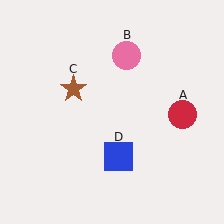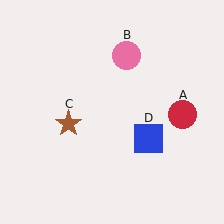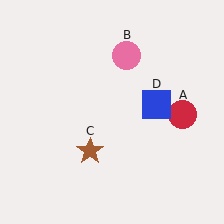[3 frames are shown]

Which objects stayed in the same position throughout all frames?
Red circle (object A) and pink circle (object B) remained stationary.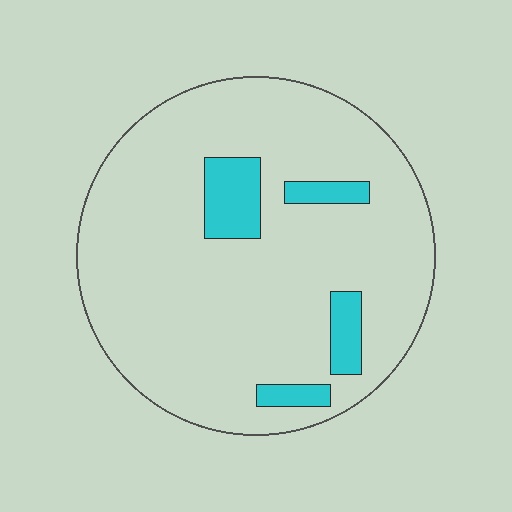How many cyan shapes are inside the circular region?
4.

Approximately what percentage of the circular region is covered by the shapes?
Approximately 10%.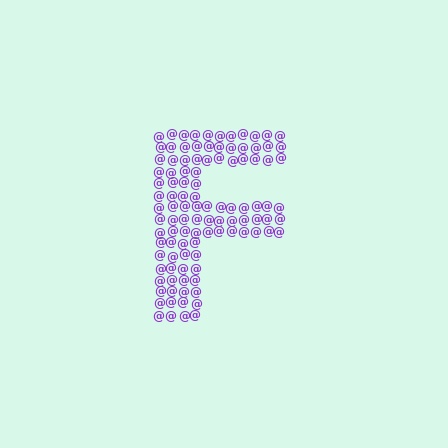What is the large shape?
The large shape is the letter F.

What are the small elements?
The small elements are at signs.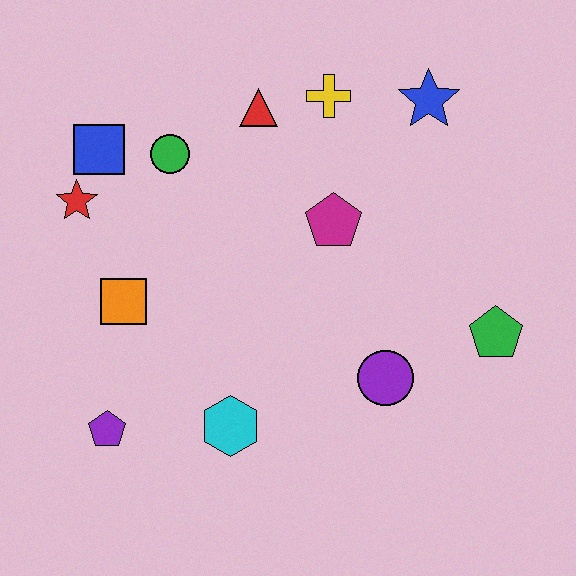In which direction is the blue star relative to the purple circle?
The blue star is above the purple circle.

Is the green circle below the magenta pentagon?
No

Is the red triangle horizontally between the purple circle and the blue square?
Yes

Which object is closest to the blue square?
The red star is closest to the blue square.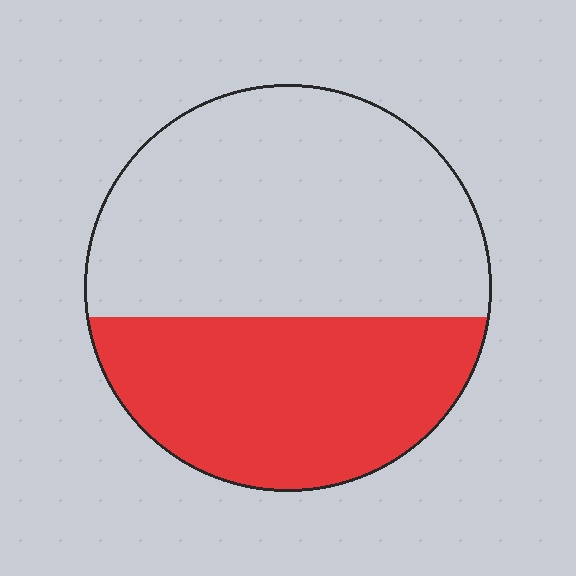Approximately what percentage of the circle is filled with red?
Approximately 40%.